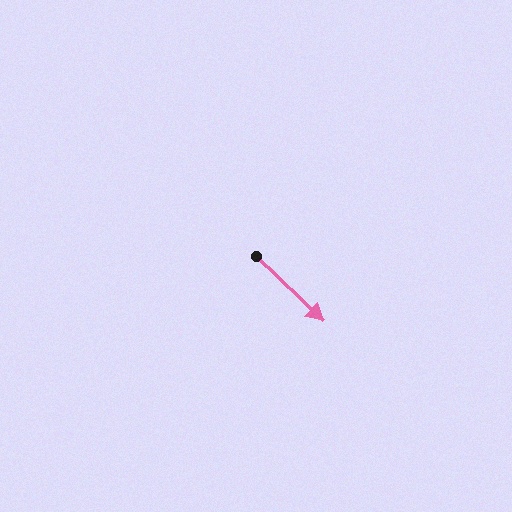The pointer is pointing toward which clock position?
Roughly 4 o'clock.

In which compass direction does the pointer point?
Southeast.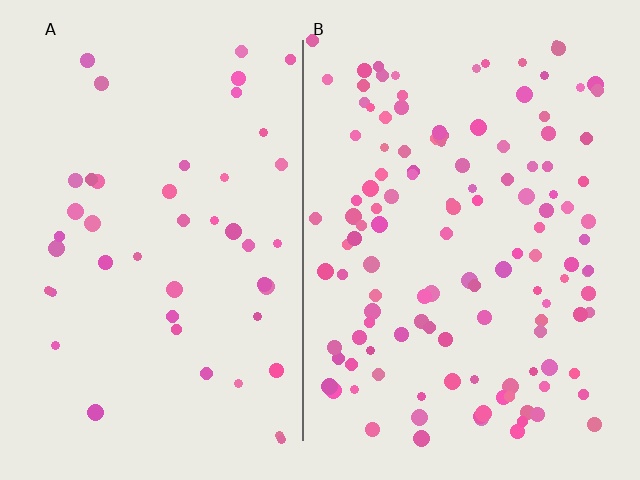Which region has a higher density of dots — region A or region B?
B (the right).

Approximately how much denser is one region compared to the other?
Approximately 2.8× — region B over region A.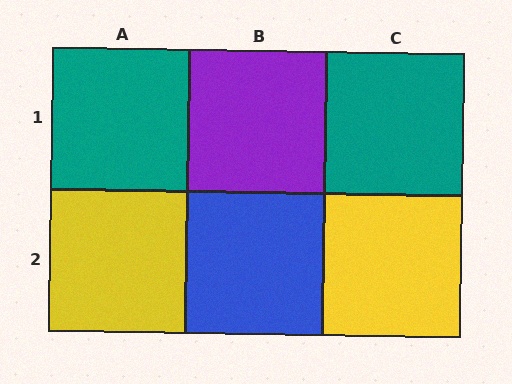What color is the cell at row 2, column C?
Yellow.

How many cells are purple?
1 cell is purple.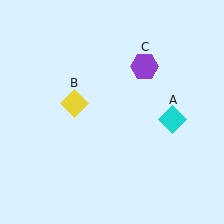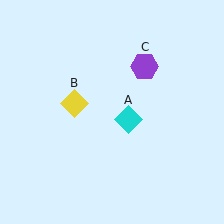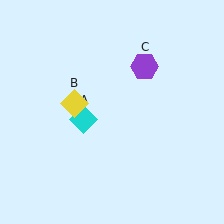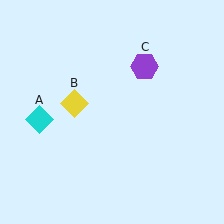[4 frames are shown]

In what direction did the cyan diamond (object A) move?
The cyan diamond (object A) moved left.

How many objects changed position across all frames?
1 object changed position: cyan diamond (object A).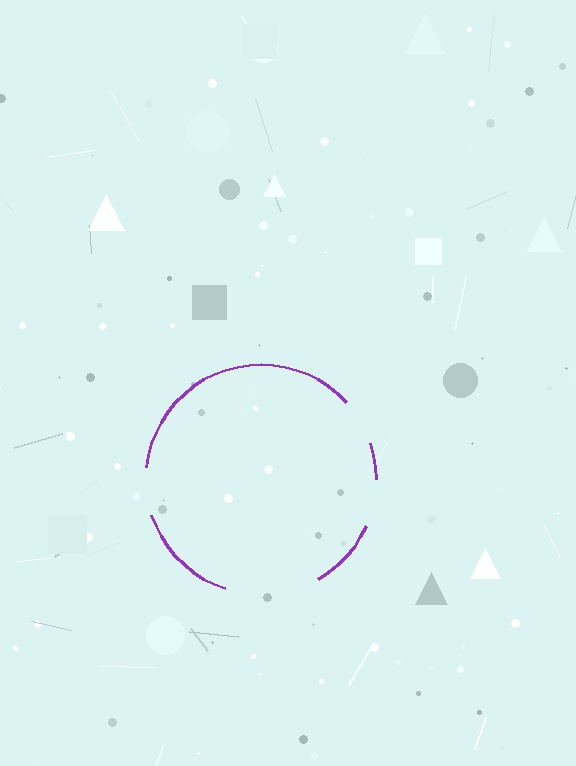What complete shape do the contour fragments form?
The contour fragments form a circle.